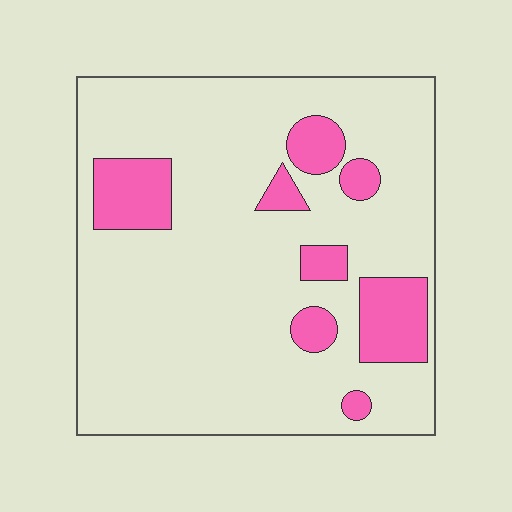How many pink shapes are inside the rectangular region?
8.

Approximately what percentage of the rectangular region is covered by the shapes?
Approximately 15%.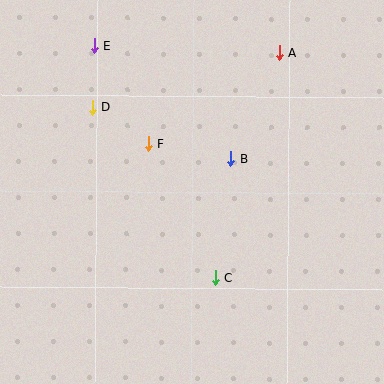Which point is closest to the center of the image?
Point B at (231, 159) is closest to the center.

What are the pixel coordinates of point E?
Point E is at (94, 46).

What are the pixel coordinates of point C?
Point C is at (216, 278).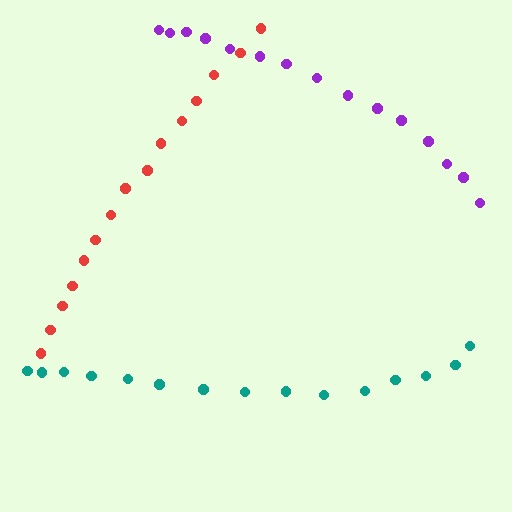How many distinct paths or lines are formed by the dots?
There are 3 distinct paths.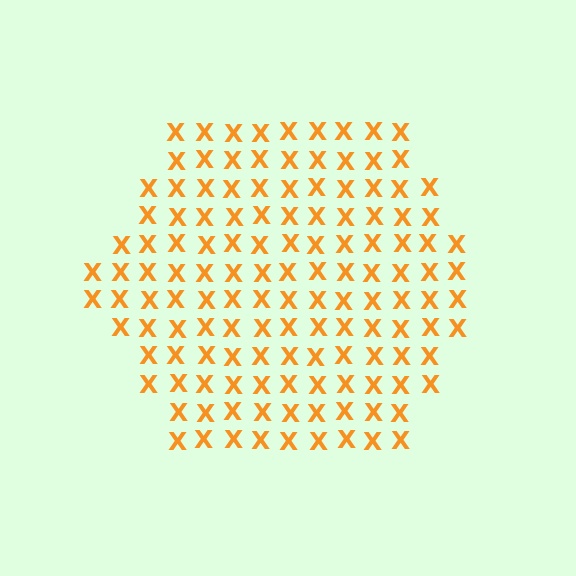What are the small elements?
The small elements are letter X's.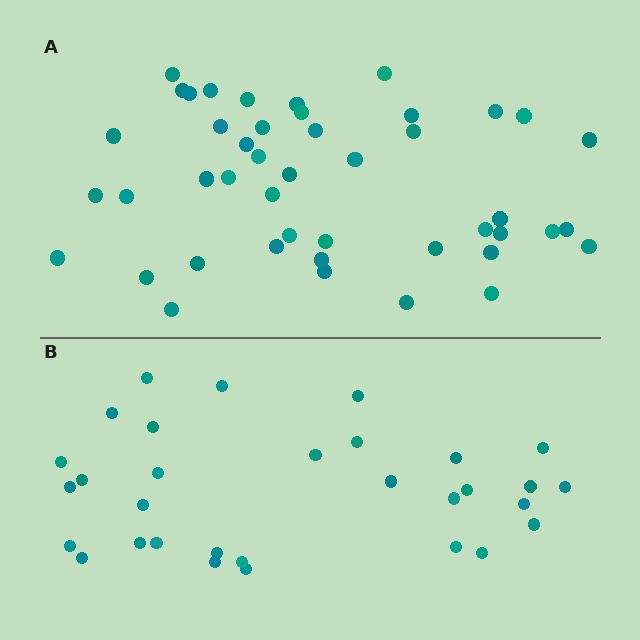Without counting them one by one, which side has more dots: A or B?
Region A (the top region) has more dots.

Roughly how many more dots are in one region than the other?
Region A has approximately 15 more dots than region B.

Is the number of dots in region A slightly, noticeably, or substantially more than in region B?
Region A has substantially more. The ratio is roughly 1.5 to 1.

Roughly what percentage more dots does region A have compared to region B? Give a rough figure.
About 45% more.